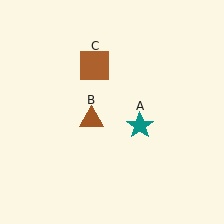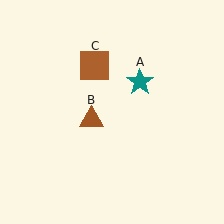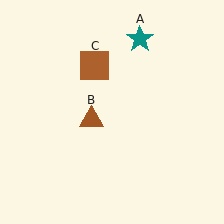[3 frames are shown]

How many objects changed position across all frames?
1 object changed position: teal star (object A).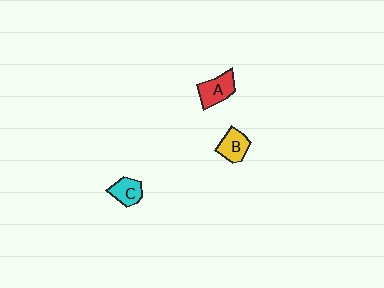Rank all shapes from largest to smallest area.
From largest to smallest: A (red), B (yellow), C (cyan).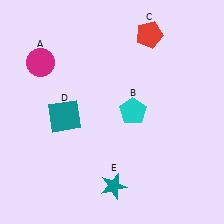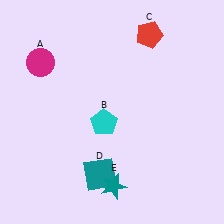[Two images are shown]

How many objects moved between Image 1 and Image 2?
2 objects moved between the two images.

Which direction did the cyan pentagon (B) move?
The cyan pentagon (B) moved left.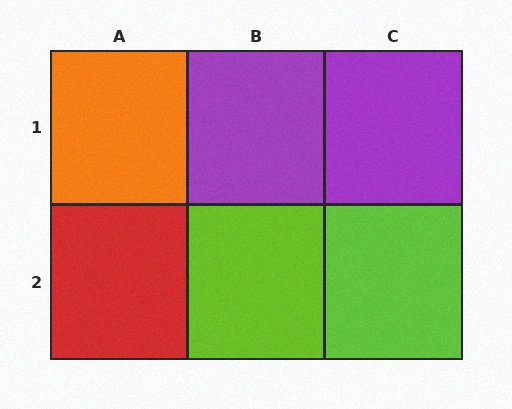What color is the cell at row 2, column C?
Lime.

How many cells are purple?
2 cells are purple.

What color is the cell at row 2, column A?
Red.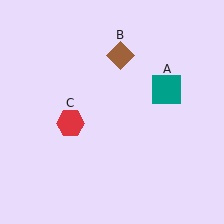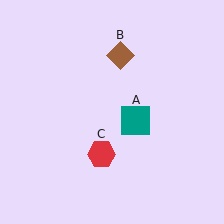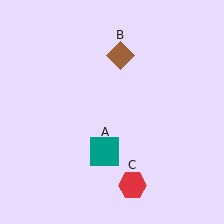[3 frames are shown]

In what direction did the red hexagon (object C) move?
The red hexagon (object C) moved down and to the right.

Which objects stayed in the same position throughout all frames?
Brown diamond (object B) remained stationary.